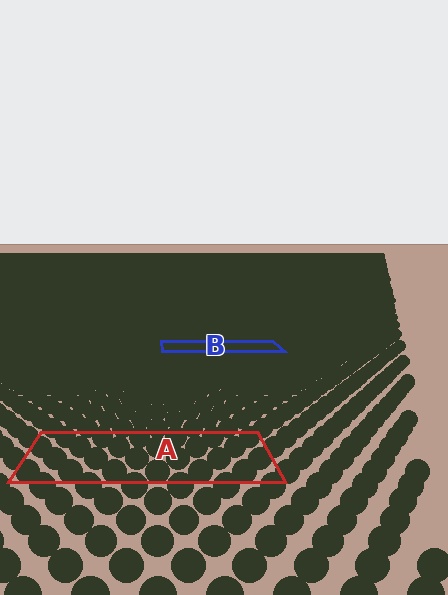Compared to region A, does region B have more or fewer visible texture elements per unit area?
Region B has more texture elements per unit area — they are packed more densely because it is farther away.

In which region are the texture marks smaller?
The texture marks are smaller in region B, because it is farther away.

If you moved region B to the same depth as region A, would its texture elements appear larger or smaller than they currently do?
They would appear larger. At a closer depth, the same texture elements are projected at a bigger on-screen size.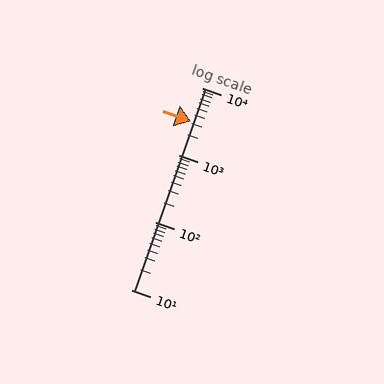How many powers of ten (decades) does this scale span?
The scale spans 3 decades, from 10 to 10000.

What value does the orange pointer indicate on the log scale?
The pointer indicates approximately 3200.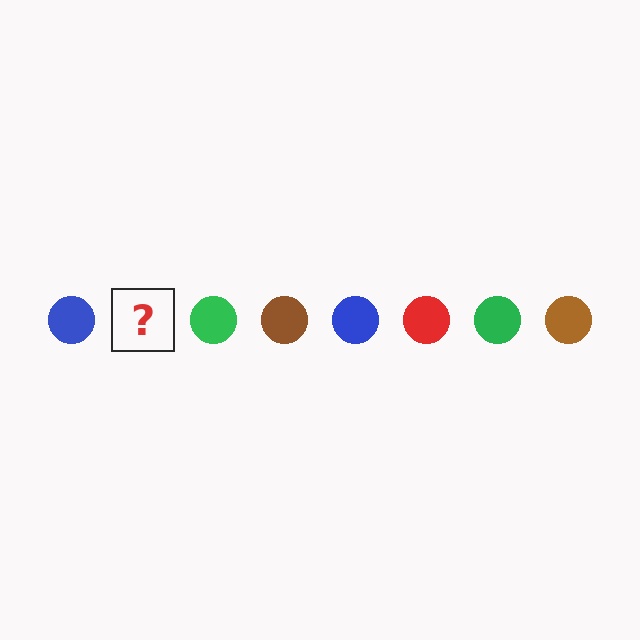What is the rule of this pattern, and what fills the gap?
The rule is that the pattern cycles through blue, red, green, brown circles. The gap should be filled with a red circle.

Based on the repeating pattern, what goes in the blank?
The blank should be a red circle.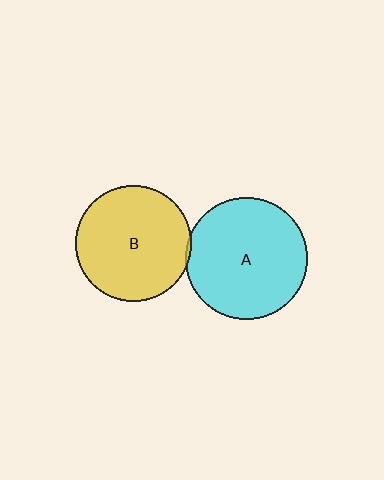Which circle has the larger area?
Circle A (cyan).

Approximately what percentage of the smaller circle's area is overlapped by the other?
Approximately 5%.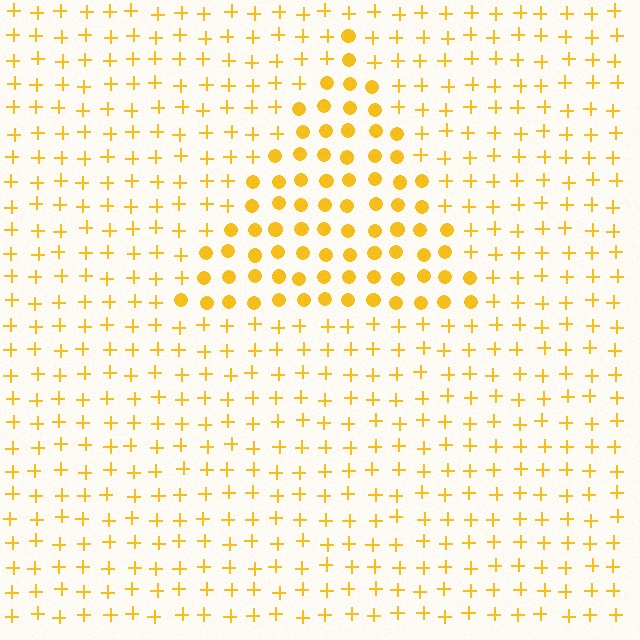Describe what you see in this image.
The image is filled with small yellow elements arranged in a uniform grid. A triangle-shaped region contains circles, while the surrounding area contains plus signs. The boundary is defined purely by the change in element shape.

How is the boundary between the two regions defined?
The boundary is defined by a change in element shape: circles inside vs. plus signs outside. All elements share the same color and spacing.